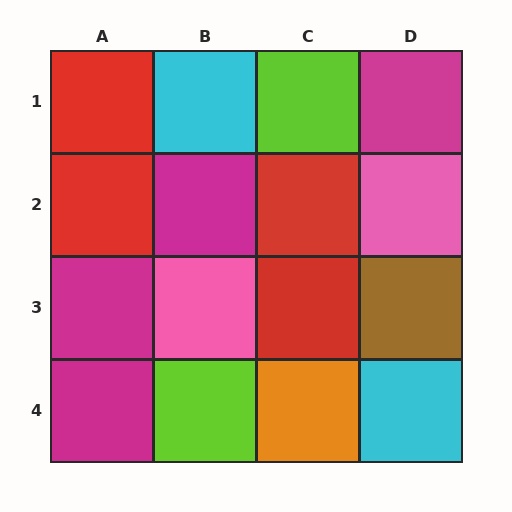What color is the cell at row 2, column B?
Magenta.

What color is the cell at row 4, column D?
Cyan.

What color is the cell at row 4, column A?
Magenta.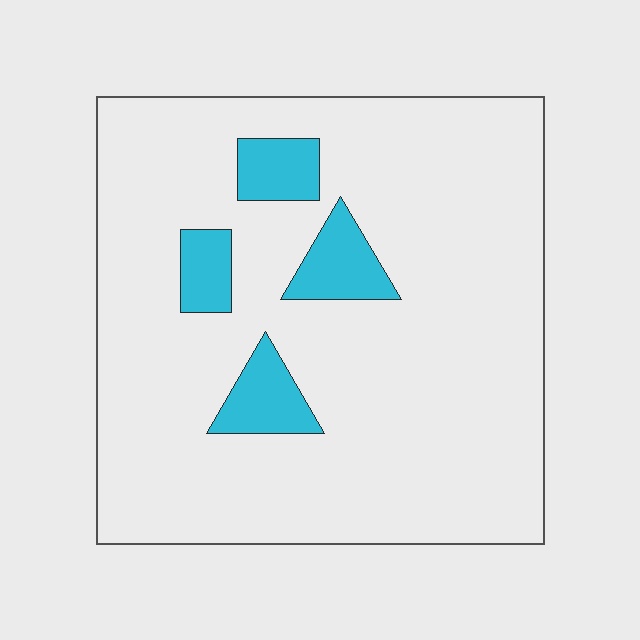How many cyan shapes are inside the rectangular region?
4.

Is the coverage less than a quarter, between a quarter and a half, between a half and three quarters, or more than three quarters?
Less than a quarter.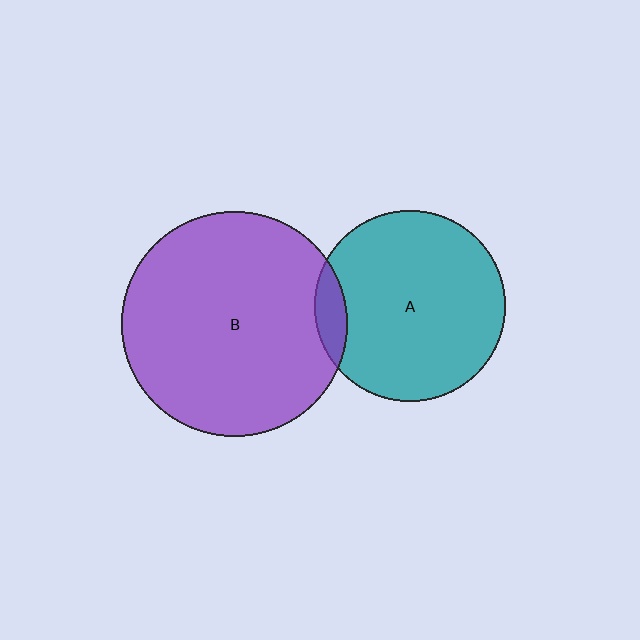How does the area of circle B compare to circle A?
Approximately 1.4 times.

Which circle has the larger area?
Circle B (purple).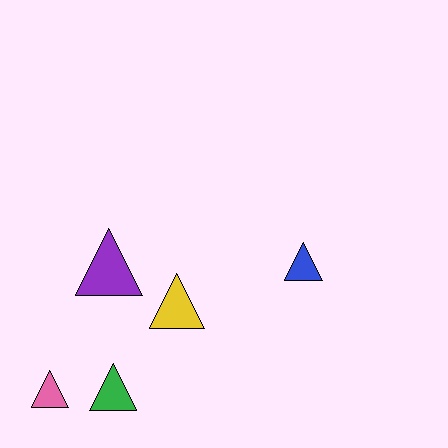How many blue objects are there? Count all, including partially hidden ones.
There is 1 blue object.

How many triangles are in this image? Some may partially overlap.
There are 5 triangles.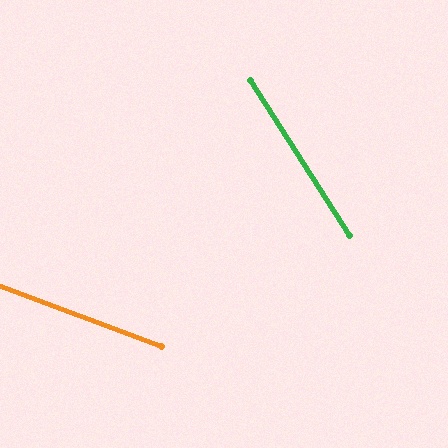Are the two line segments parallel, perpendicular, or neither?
Neither parallel nor perpendicular — they differ by about 37°.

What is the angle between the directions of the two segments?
Approximately 37 degrees.